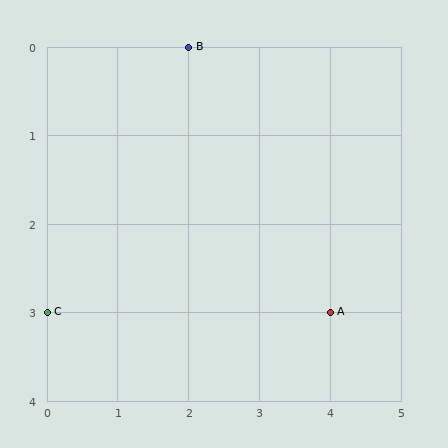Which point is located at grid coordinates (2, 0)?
Point B is at (2, 0).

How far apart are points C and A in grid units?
Points C and A are 4 columns apart.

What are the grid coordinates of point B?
Point B is at grid coordinates (2, 0).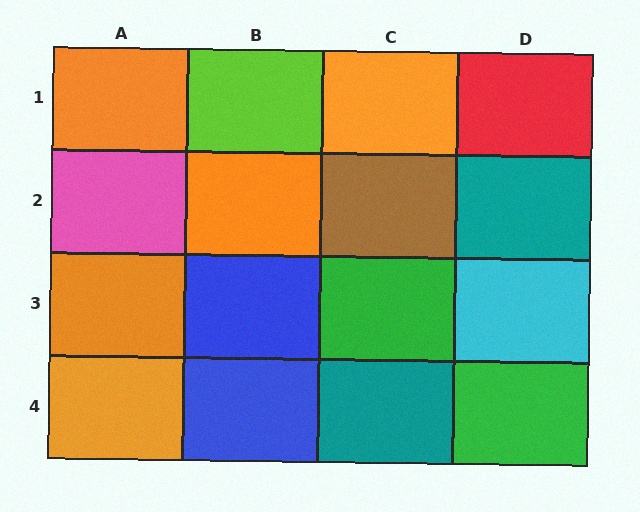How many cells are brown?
1 cell is brown.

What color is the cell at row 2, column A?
Pink.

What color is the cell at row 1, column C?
Orange.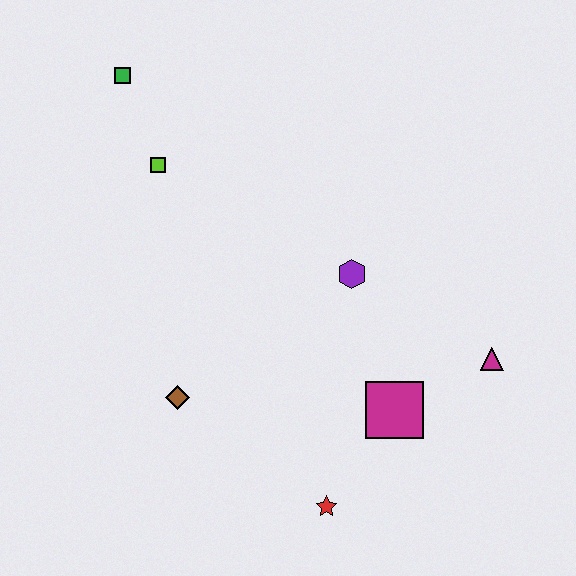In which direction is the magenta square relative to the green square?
The magenta square is below the green square.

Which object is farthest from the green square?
The red star is farthest from the green square.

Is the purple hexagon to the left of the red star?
No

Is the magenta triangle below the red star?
No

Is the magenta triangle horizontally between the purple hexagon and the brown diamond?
No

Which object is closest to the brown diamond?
The red star is closest to the brown diamond.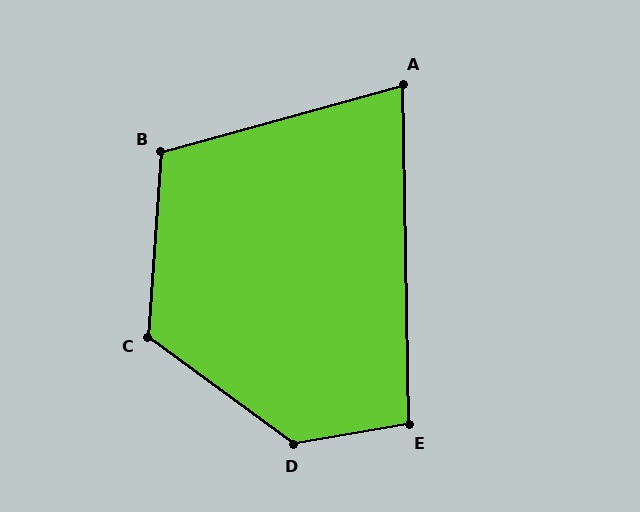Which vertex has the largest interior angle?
D, at approximately 134 degrees.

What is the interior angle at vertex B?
Approximately 109 degrees (obtuse).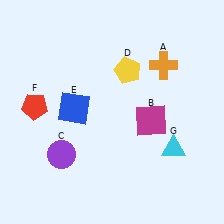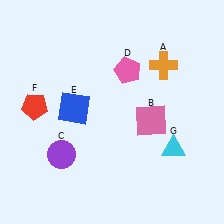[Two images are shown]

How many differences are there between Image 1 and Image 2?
There are 2 differences between the two images.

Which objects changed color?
B changed from magenta to pink. D changed from yellow to pink.